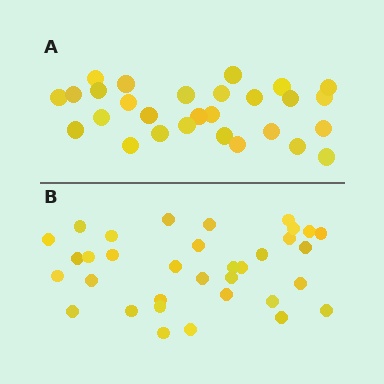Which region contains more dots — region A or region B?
Region B (the bottom region) has more dots.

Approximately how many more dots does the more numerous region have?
Region B has about 6 more dots than region A.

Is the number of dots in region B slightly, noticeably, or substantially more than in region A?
Region B has only slightly more — the two regions are fairly close. The ratio is roughly 1.2 to 1.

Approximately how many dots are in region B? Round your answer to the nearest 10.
About 30 dots. (The exact count is 34, which rounds to 30.)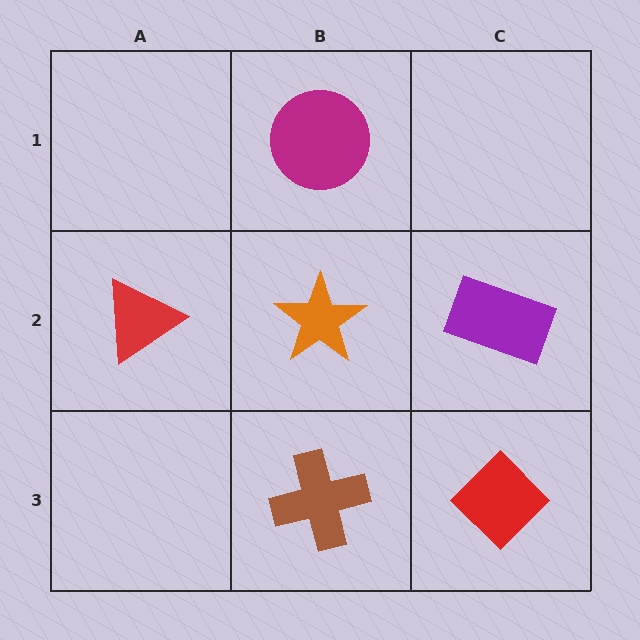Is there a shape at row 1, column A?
No, that cell is empty.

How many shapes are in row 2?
3 shapes.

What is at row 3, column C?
A red diamond.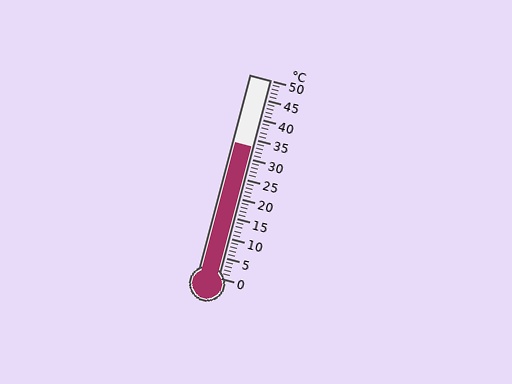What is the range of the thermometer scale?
The thermometer scale ranges from 0°C to 50°C.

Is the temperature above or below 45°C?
The temperature is below 45°C.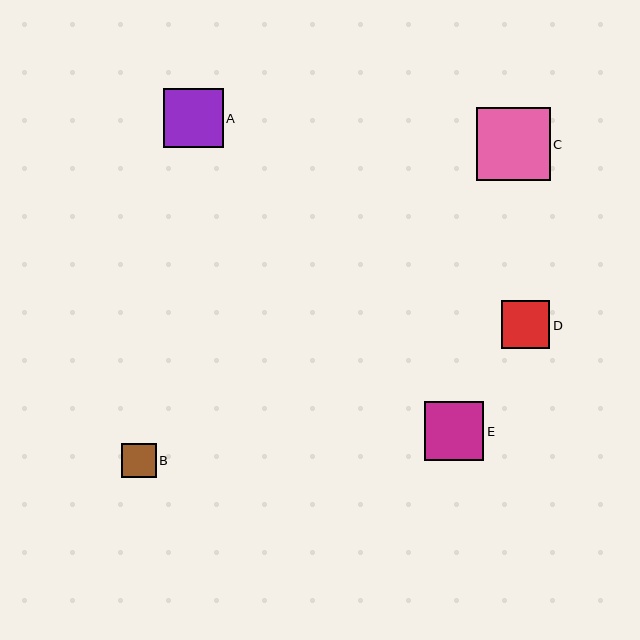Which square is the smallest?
Square B is the smallest with a size of approximately 34 pixels.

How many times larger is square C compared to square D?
Square C is approximately 1.5 times the size of square D.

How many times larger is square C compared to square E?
Square C is approximately 1.2 times the size of square E.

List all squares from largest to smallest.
From largest to smallest: C, E, A, D, B.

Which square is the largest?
Square C is the largest with a size of approximately 74 pixels.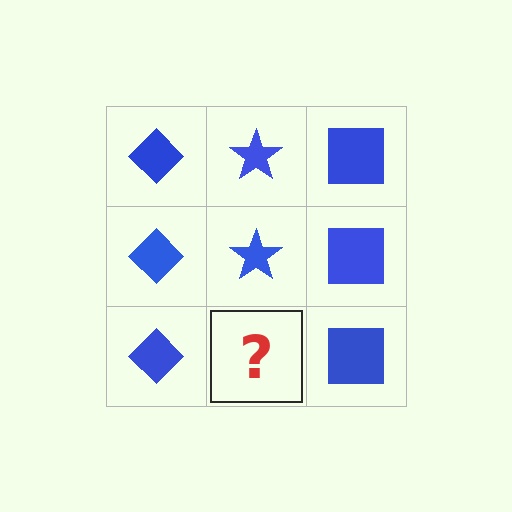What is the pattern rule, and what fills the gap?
The rule is that each column has a consistent shape. The gap should be filled with a blue star.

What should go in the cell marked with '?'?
The missing cell should contain a blue star.